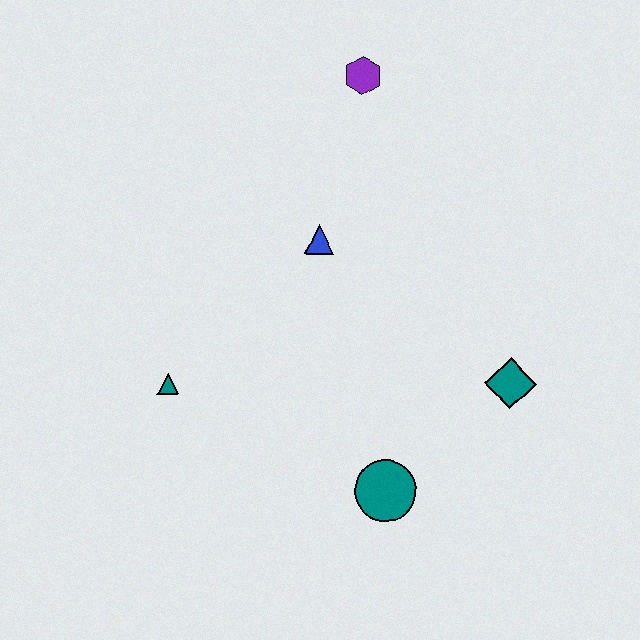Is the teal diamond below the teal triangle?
No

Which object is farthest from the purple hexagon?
The teal circle is farthest from the purple hexagon.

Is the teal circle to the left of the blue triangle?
No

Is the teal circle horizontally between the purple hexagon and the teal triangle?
No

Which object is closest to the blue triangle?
The purple hexagon is closest to the blue triangle.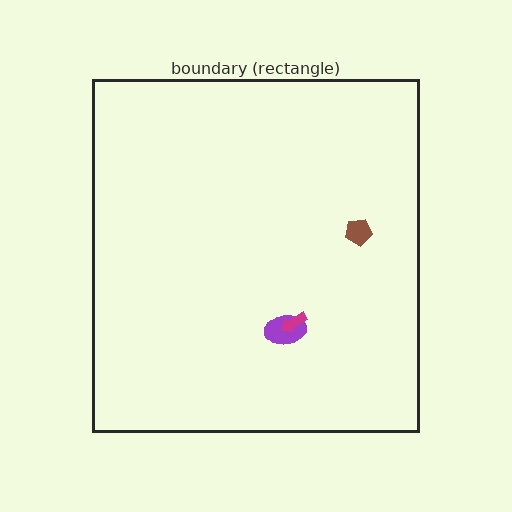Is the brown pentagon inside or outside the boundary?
Inside.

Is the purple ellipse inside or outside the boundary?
Inside.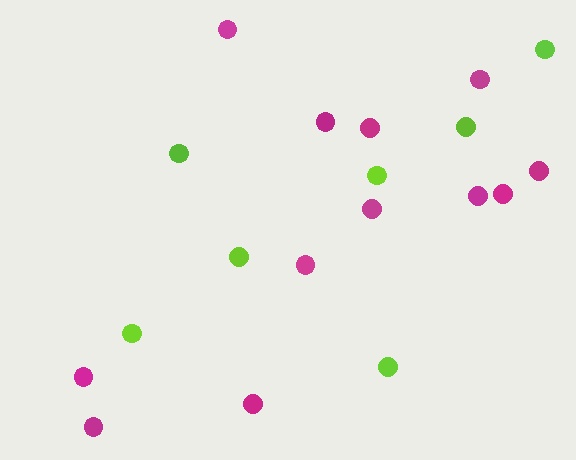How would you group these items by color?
There are 2 groups: one group of lime circles (7) and one group of magenta circles (12).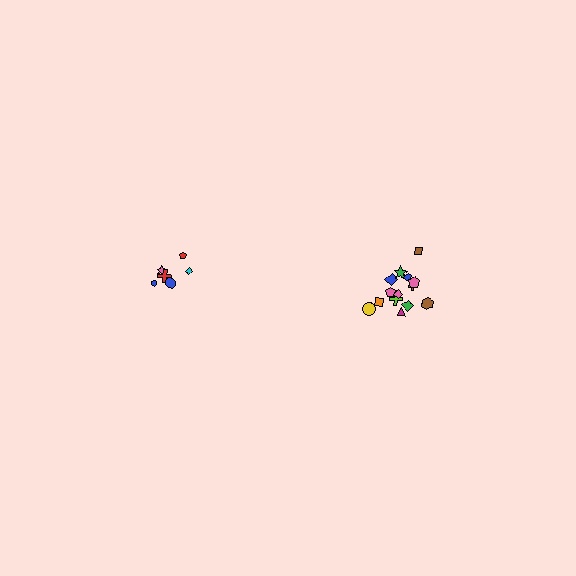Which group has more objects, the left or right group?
The right group.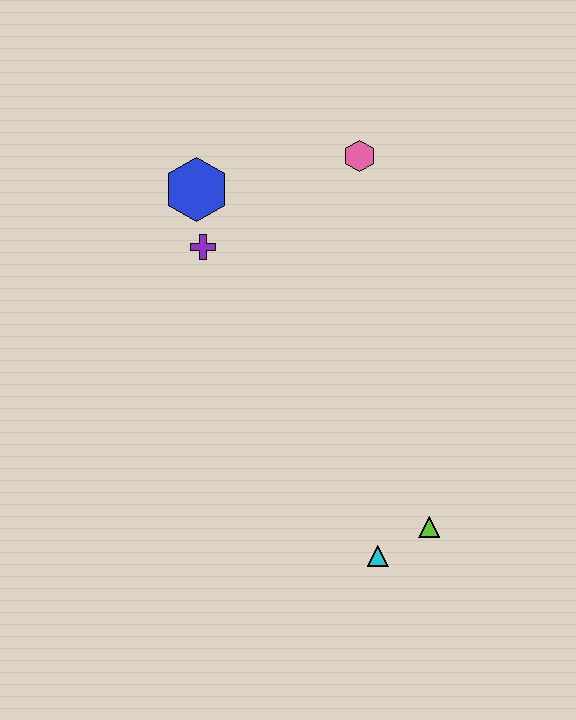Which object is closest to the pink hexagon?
The blue hexagon is closest to the pink hexagon.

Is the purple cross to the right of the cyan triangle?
No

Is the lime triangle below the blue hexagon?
Yes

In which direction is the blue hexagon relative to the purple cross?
The blue hexagon is above the purple cross.